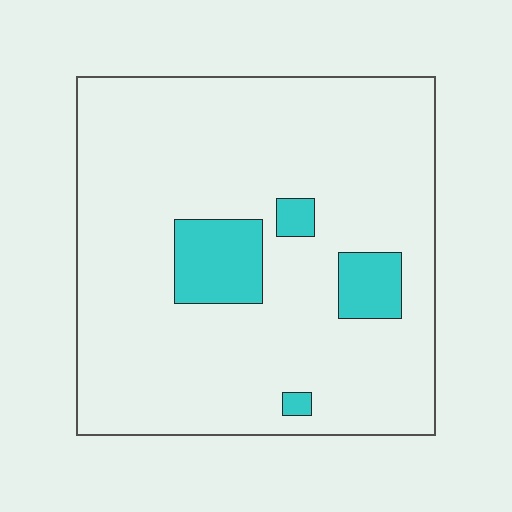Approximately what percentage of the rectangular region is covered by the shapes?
Approximately 10%.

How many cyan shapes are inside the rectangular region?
4.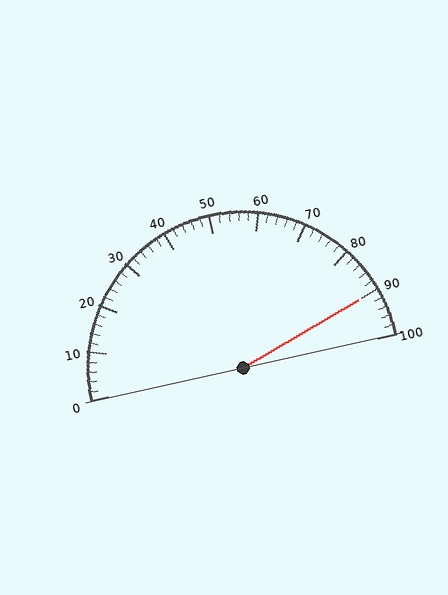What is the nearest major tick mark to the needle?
The nearest major tick mark is 90.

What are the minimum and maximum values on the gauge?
The gauge ranges from 0 to 100.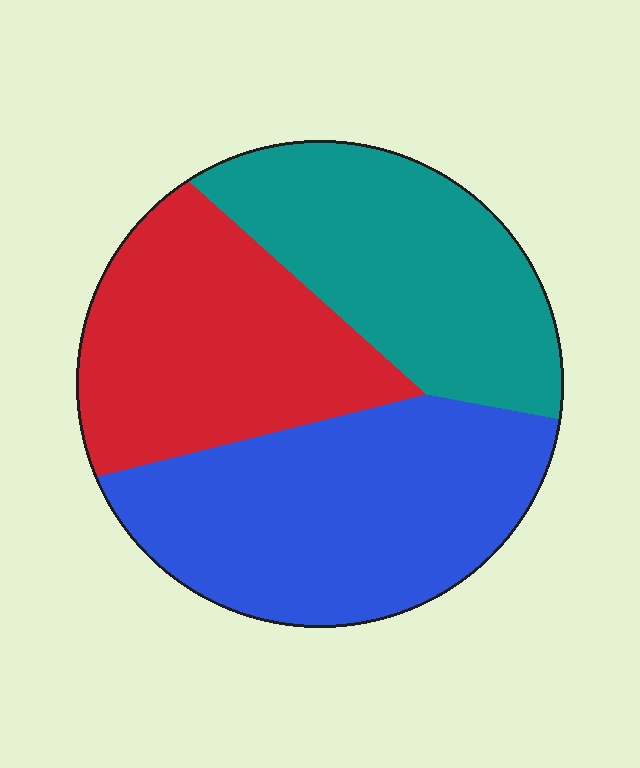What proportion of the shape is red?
Red covers around 30% of the shape.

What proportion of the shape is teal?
Teal covers roughly 30% of the shape.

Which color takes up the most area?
Blue, at roughly 40%.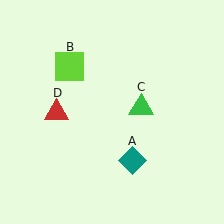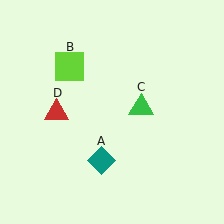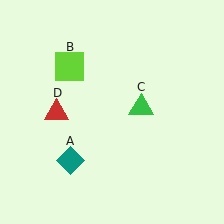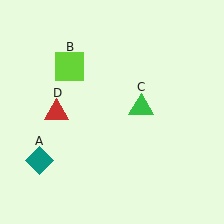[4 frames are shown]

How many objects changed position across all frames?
1 object changed position: teal diamond (object A).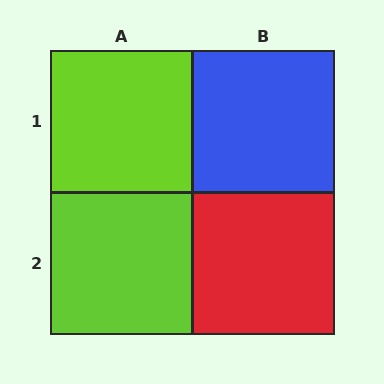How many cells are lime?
2 cells are lime.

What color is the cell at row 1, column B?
Blue.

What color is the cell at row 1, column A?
Lime.